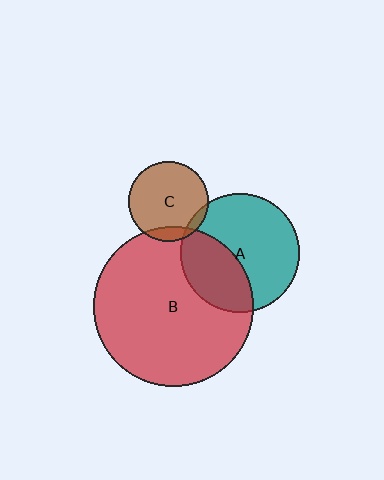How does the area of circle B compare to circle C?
Approximately 4.0 times.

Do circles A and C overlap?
Yes.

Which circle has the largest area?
Circle B (red).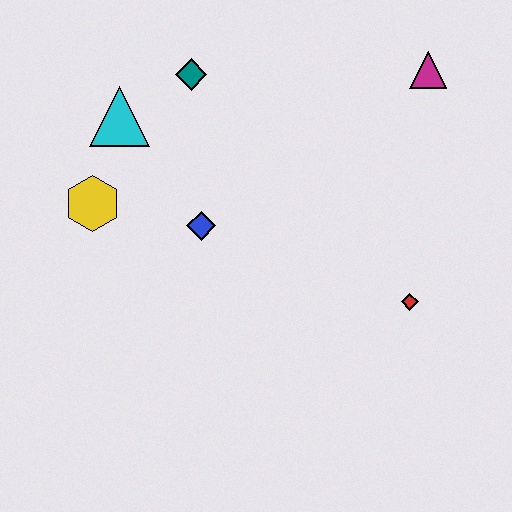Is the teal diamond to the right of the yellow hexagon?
Yes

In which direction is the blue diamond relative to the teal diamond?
The blue diamond is below the teal diamond.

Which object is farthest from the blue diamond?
The magenta triangle is farthest from the blue diamond.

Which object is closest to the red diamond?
The blue diamond is closest to the red diamond.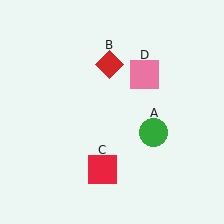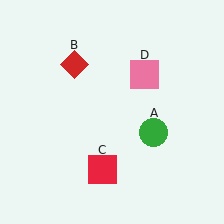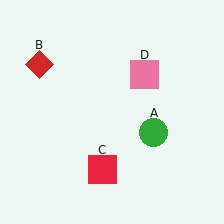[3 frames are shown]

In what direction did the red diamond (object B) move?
The red diamond (object B) moved left.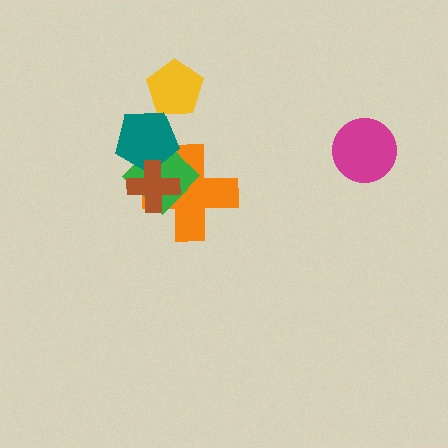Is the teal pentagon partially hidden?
Yes, it is partially covered by another shape.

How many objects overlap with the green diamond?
3 objects overlap with the green diamond.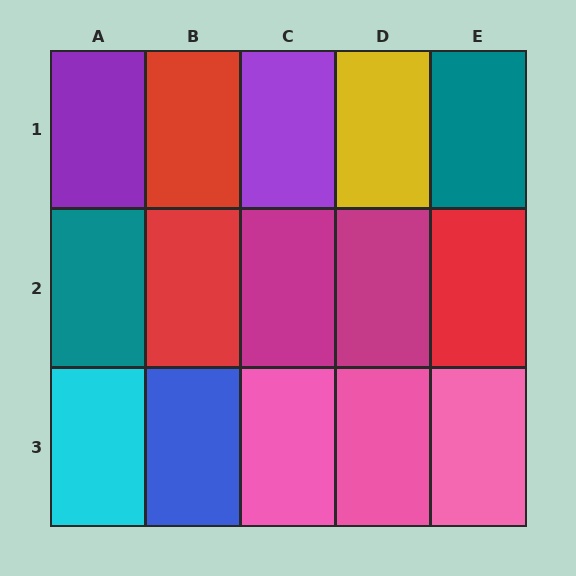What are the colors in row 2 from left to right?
Teal, red, magenta, magenta, red.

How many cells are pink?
3 cells are pink.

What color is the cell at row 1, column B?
Red.